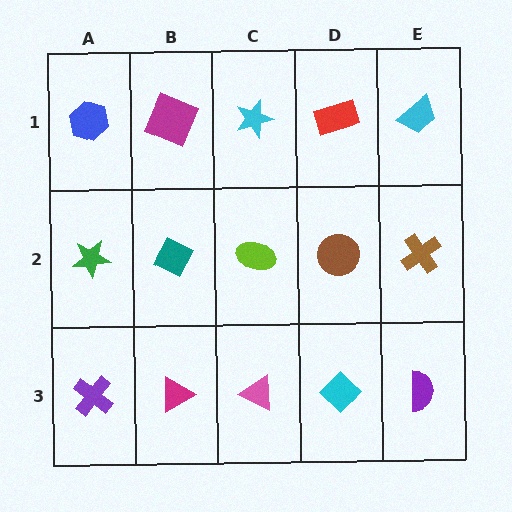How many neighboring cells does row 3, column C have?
3.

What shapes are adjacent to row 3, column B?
A teal diamond (row 2, column B), a purple cross (row 3, column A), a pink triangle (row 3, column C).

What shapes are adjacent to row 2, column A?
A blue hexagon (row 1, column A), a purple cross (row 3, column A), a teal diamond (row 2, column B).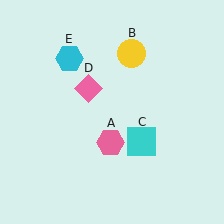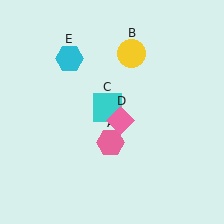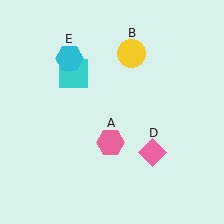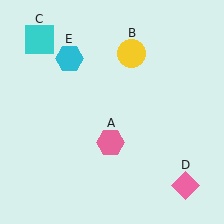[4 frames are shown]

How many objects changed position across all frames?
2 objects changed position: cyan square (object C), pink diamond (object D).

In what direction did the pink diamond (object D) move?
The pink diamond (object D) moved down and to the right.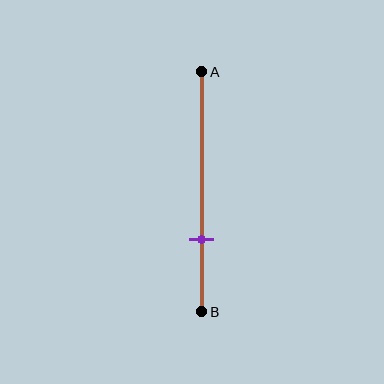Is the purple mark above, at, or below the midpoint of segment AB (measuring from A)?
The purple mark is below the midpoint of segment AB.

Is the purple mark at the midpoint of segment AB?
No, the mark is at about 70% from A, not at the 50% midpoint.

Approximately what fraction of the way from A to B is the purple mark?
The purple mark is approximately 70% of the way from A to B.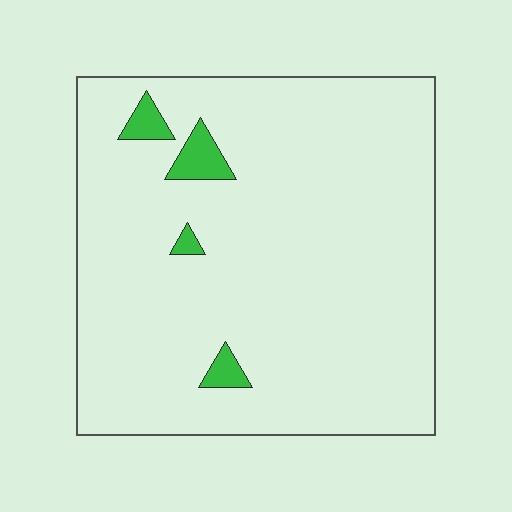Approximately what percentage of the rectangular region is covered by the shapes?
Approximately 5%.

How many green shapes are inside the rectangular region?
4.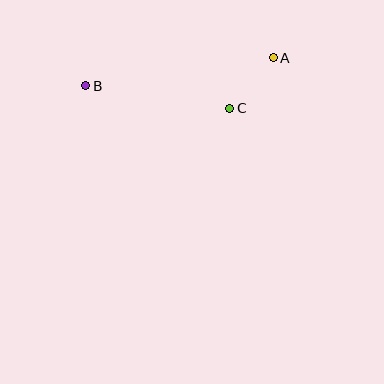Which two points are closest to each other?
Points A and C are closest to each other.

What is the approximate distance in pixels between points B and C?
The distance between B and C is approximately 146 pixels.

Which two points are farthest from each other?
Points A and B are farthest from each other.